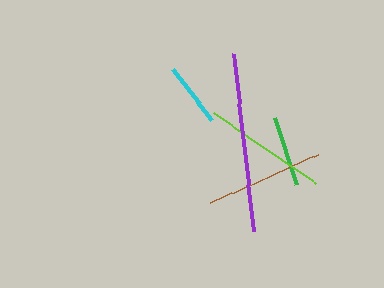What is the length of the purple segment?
The purple segment is approximately 178 pixels long.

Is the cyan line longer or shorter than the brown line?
The brown line is longer than the cyan line.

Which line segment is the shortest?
The cyan line is the shortest at approximately 65 pixels.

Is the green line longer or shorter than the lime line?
The lime line is longer than the green line.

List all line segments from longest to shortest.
From longest to shortest: purple, lime, brown, green, cyan.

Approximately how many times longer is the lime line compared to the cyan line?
The lime line is approximately 1.9 times the length of the cyan line.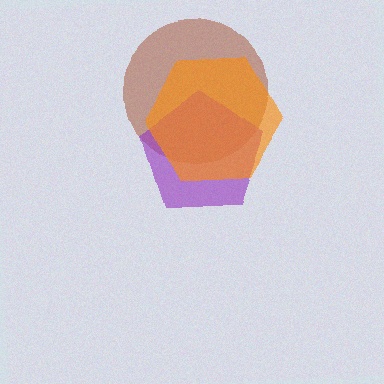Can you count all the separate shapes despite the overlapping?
Yes, there are 3 separate shapes.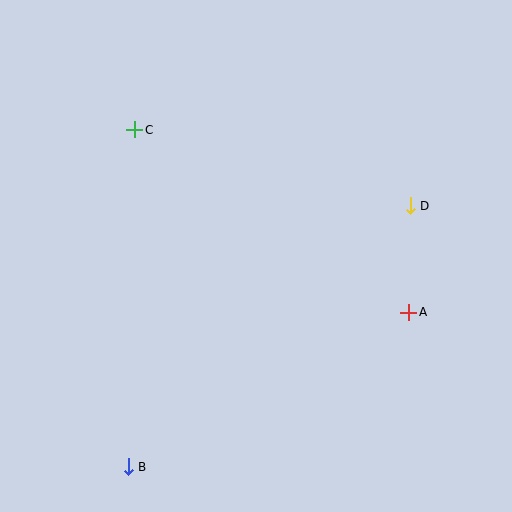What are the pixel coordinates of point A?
Point A is at (409, 312).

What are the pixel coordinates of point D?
Point D is at (410, 206).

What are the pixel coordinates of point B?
Point B is at (128, 467).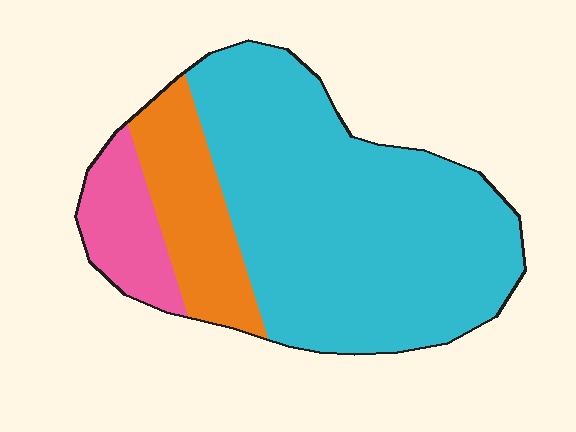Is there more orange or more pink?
Orange.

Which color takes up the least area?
Pink, at roughly 10%.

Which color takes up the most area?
Cyan, at roughly 70%.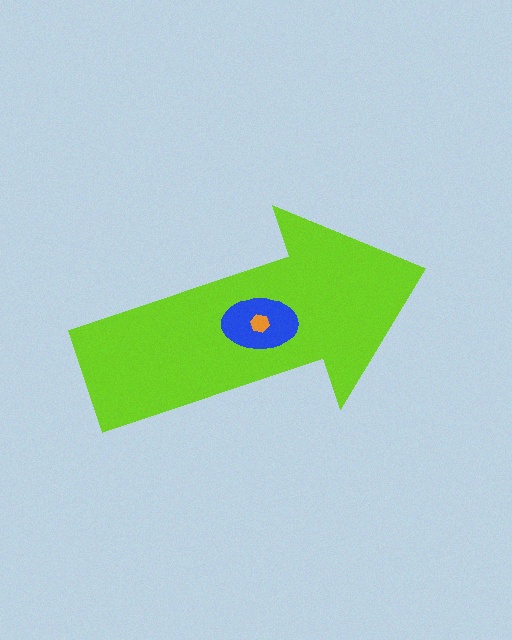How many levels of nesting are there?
3.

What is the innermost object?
The orange hexagon.